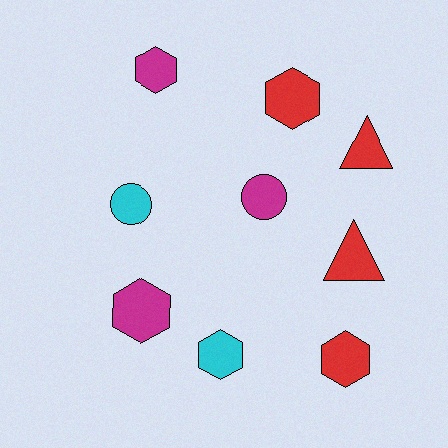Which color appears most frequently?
Red, with 4 objects.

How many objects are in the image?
There are 9 objects.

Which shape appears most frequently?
Hexagon, with 5 objects.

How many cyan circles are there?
There is 1 cyan circle.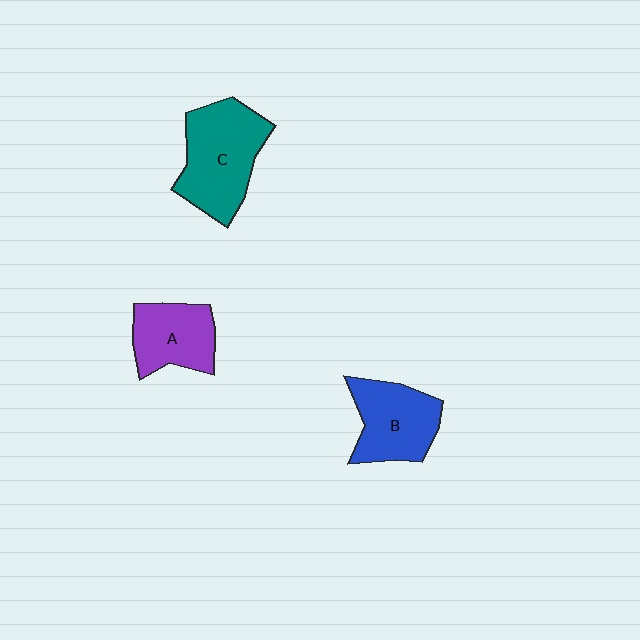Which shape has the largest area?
Shape C (teal).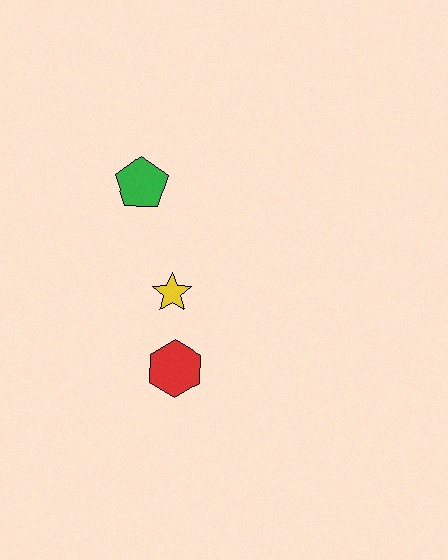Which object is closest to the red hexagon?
The yellow star is closest to the red hexagon.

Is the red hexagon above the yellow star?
No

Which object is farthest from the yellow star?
The green pentagon is farthest from the yellow star.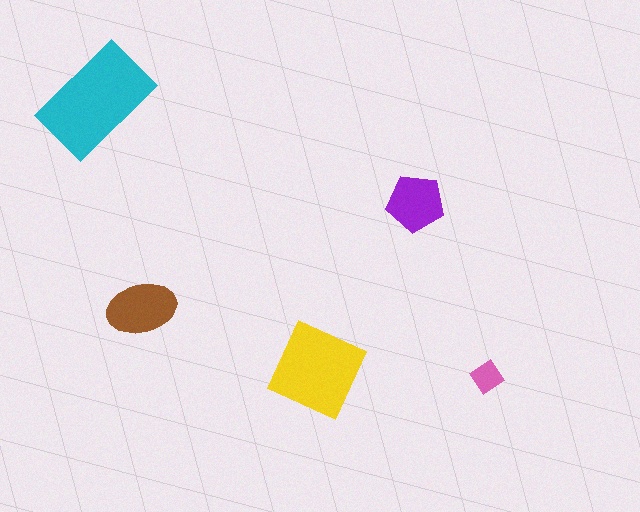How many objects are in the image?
There are 5 objects in the image.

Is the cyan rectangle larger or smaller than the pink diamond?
Larger.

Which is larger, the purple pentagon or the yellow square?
The yellow square.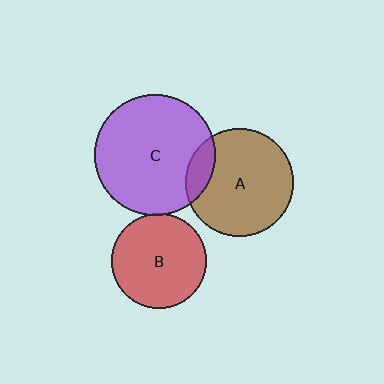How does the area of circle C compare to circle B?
Approximately 1.6 times.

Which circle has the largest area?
Circle C (purple).